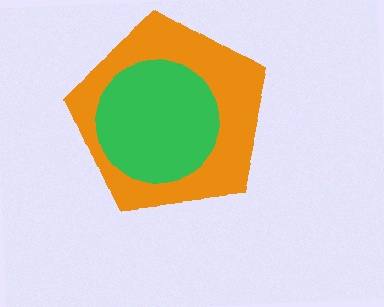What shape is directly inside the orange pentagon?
The green circle.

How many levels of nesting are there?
2.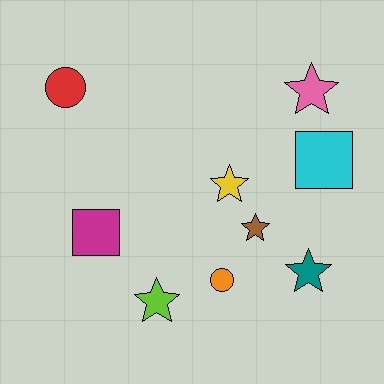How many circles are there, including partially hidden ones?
There are 2 circles.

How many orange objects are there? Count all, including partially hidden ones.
There is 1 orange object.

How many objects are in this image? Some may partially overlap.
There are 9 objects.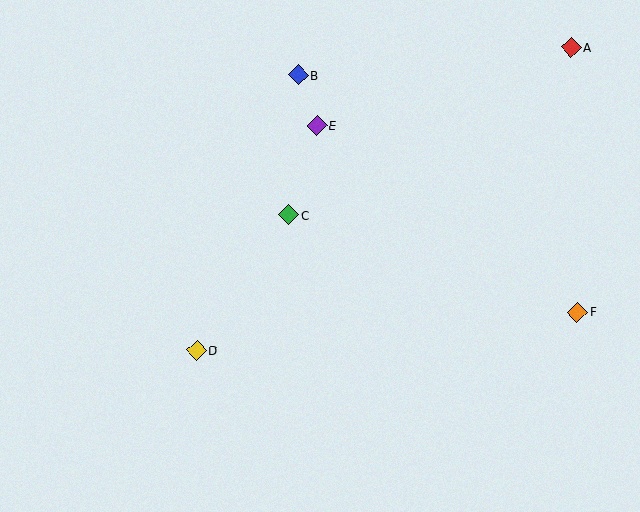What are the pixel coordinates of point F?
Point F is at (577, 312).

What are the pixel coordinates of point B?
Point B is at (298, 75).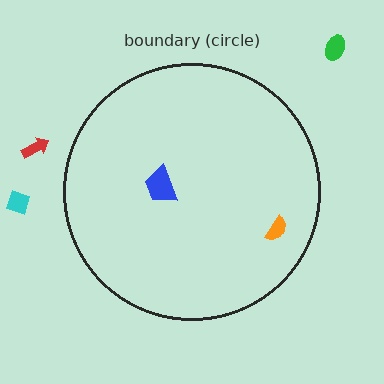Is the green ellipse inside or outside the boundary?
Outside.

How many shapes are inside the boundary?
2 inside, 3 outside.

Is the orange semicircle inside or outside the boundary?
Inside.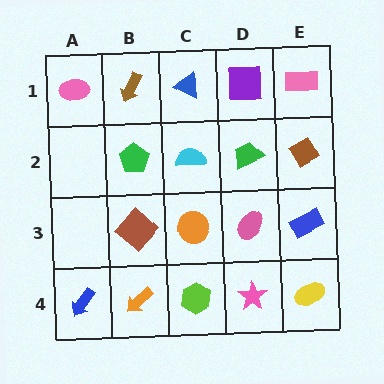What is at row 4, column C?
A lime hexagon.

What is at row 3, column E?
A blue rectangle.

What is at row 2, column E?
A brown diamond.